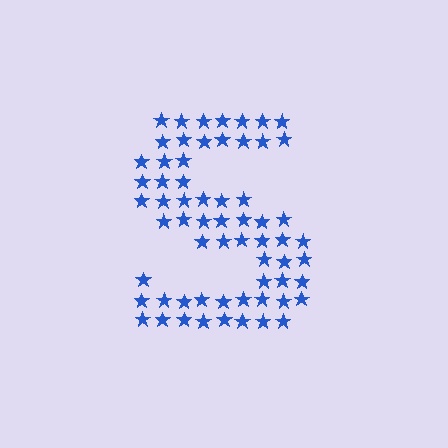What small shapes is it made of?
It is made of small stars.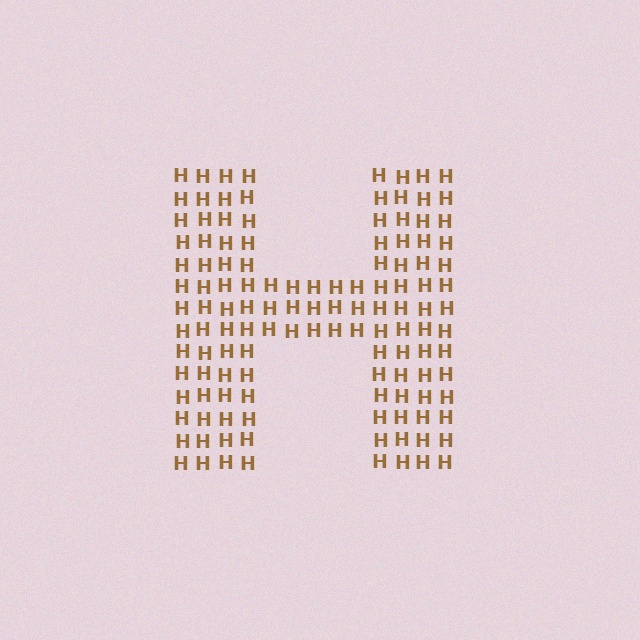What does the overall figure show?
The overall figure shows the letter H.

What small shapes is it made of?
It is made of small letter H's.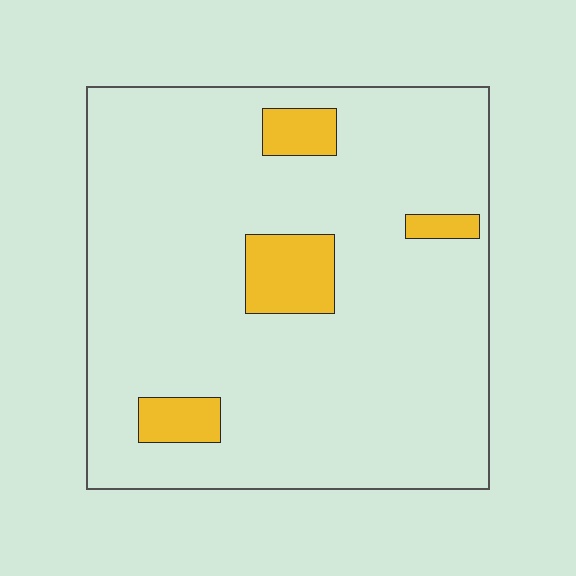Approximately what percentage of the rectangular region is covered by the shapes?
Approximately 10%.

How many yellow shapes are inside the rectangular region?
4.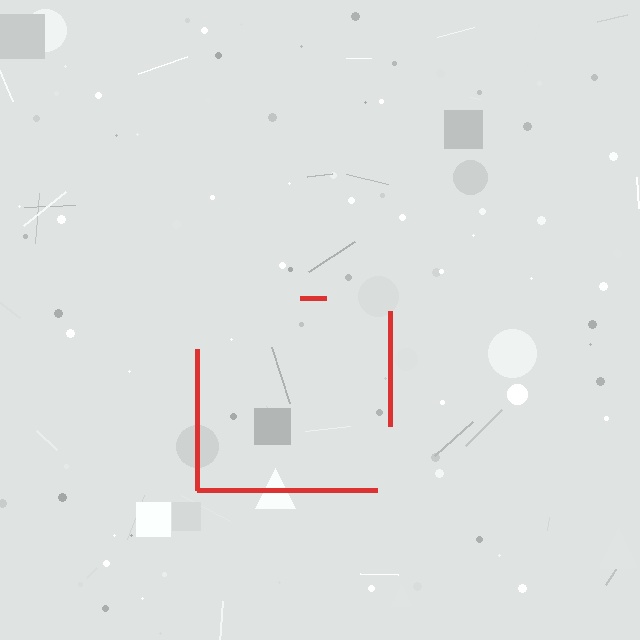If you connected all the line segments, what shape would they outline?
They would outline a square.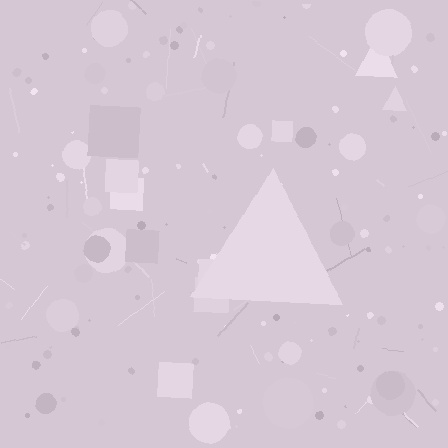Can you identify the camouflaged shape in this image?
The camouflaged shape is a triangle.